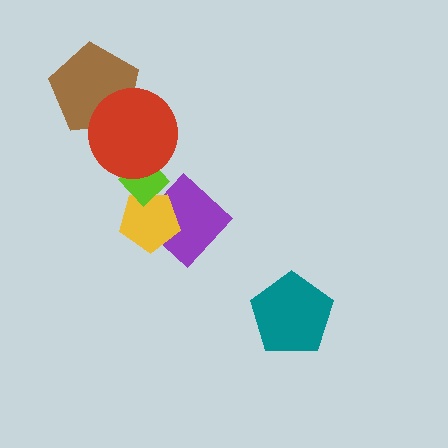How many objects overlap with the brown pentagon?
1 object overlaps with the brown pentagon.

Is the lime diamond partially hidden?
Yes, it is partially covered by another shape.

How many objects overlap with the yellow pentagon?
2 objects overlap with the yellow pentagon.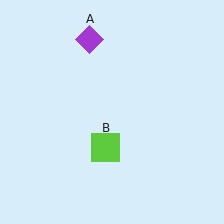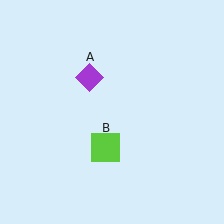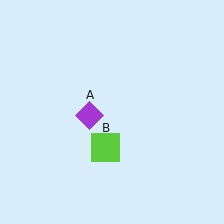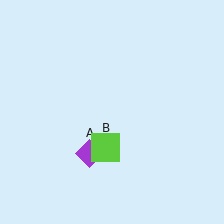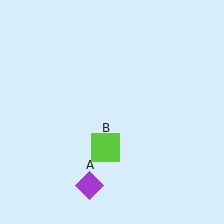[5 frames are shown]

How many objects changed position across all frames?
1 object changed position: purple diamond (object A).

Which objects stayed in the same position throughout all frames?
Lime square (object B) remained stationary.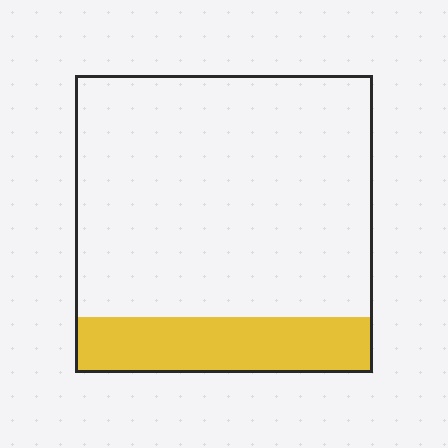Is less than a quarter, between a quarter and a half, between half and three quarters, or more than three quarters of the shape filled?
Less than a quarter.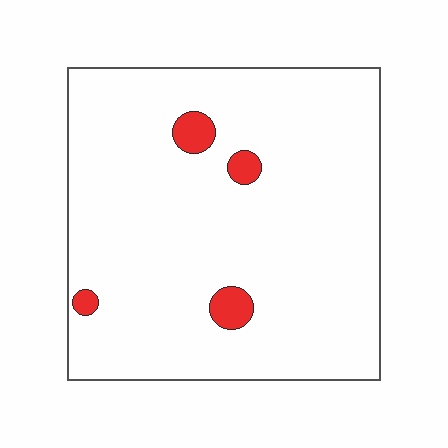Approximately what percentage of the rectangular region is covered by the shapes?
Approximately 5%.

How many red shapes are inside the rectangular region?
4.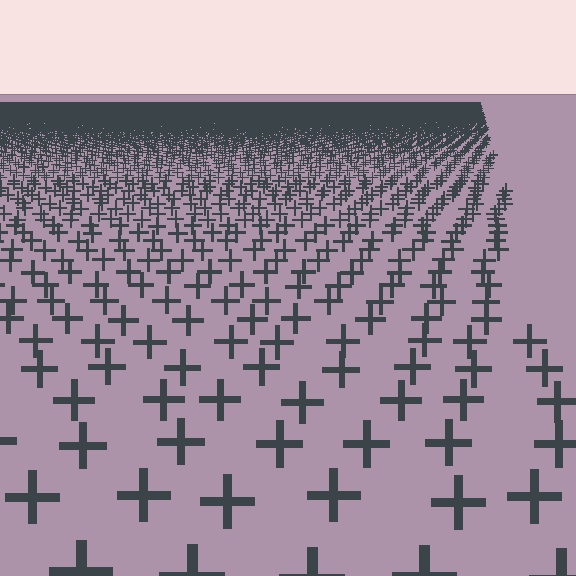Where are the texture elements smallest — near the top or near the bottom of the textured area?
Near the top.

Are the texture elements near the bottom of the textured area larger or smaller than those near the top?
Larger. Near the bottom, elements are closer to the viewer and appear at a bigger on-screen size.